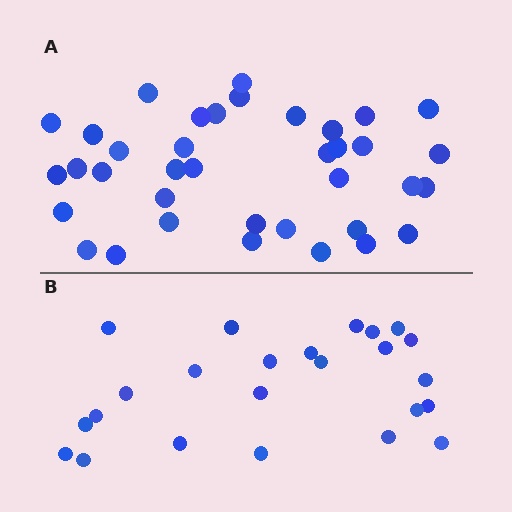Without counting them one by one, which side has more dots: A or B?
Region A (the top region) has more dots.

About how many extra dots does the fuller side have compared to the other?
Region A has approximately 15 more dots than region B.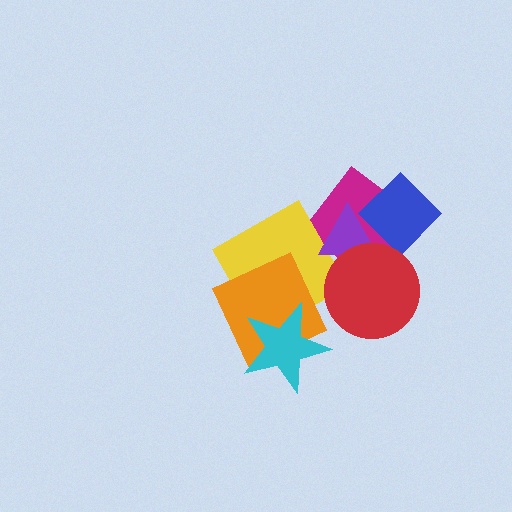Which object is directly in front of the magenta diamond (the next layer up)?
The blue diamond is directly in front of the magenta diamond.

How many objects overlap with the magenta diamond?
3 objects overlap with the magenta diamond.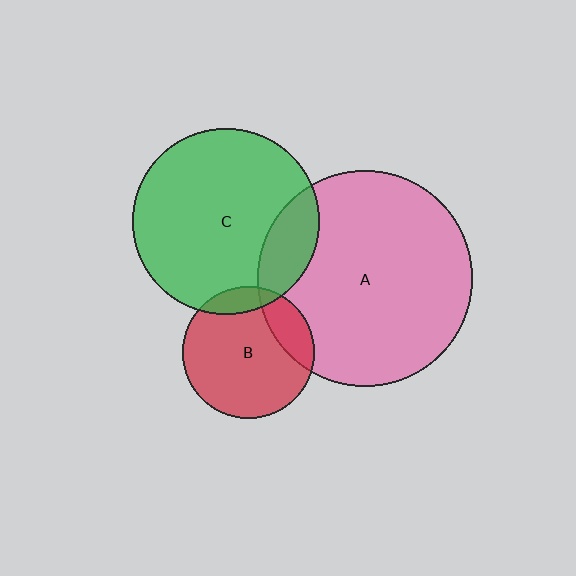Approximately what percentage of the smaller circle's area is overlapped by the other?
Approximately 15%.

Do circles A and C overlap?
Yes.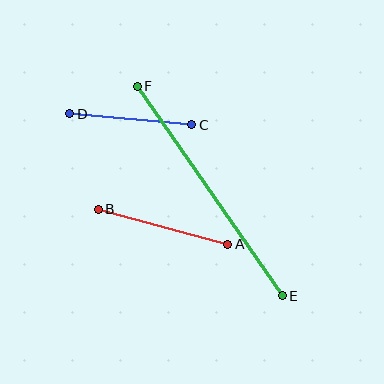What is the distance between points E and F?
The distance is approximately 254 pixels.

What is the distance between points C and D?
The distance is approximately 122 pixels.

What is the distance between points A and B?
The distance is approximately 134 pixels.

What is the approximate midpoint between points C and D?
The midpoint is at approximately (131, 119) pixels.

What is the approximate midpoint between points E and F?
The midpoint is at approximately (210, 191) pixels.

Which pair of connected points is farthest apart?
Points E and F are farthest apart.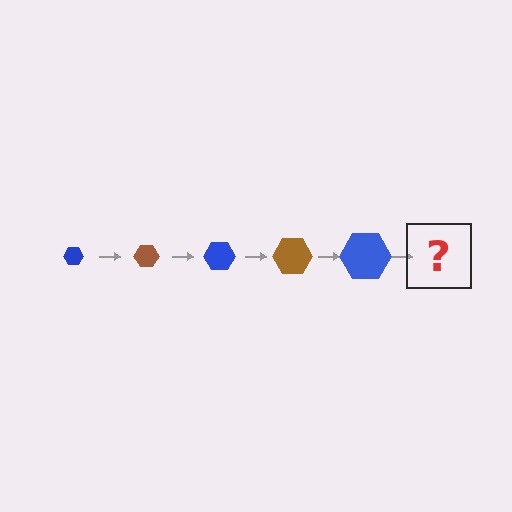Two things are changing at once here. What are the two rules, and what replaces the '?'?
The two rules are that the hexagon grows larger each step and the color cycles through blue and brown. The '?' should be a brown hexagon, larger than the previous one.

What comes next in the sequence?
The next element should be a brown hexagon, larger than the previous one.